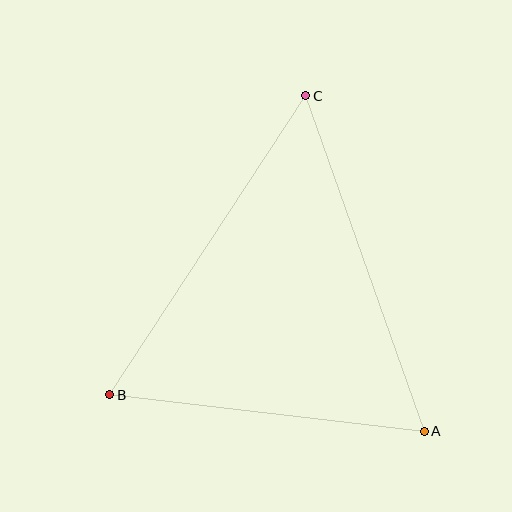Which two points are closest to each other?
Points A and B are closest to each other.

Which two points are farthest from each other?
Points B and C are farthest from each other.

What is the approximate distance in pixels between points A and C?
The distance between A and C is approximately 356 pixels.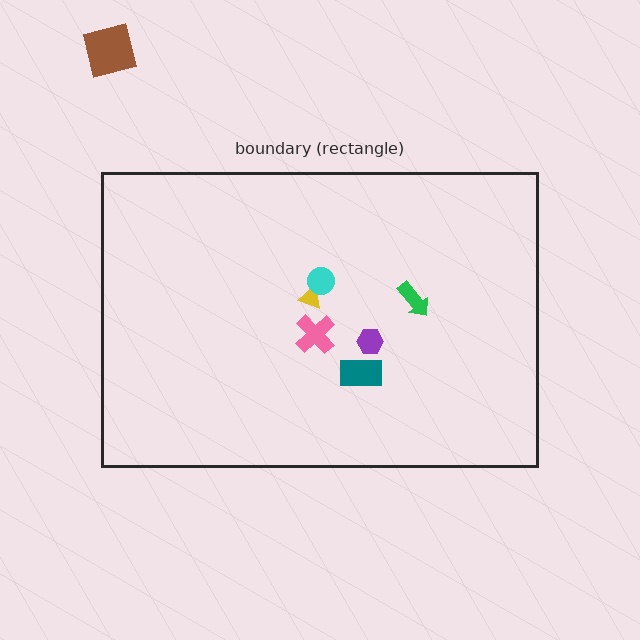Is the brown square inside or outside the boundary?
Outside.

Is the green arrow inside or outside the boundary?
Inside.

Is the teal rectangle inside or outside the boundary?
Inside.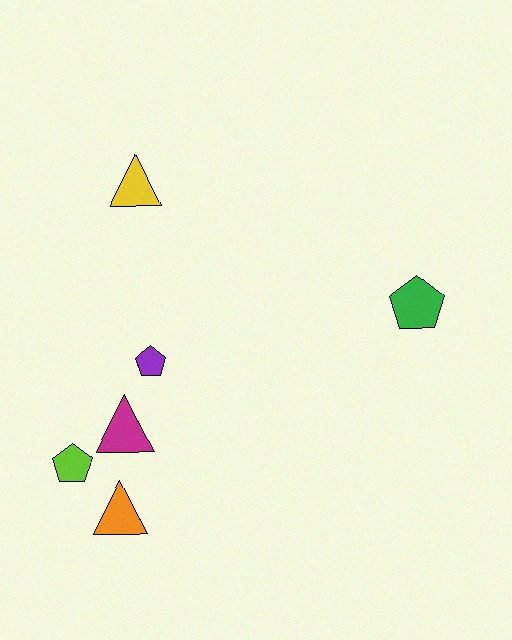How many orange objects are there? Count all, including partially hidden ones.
There is 1 orange object.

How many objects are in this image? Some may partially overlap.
There are 6 objects.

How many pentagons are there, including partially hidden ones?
There are 3 pentagons.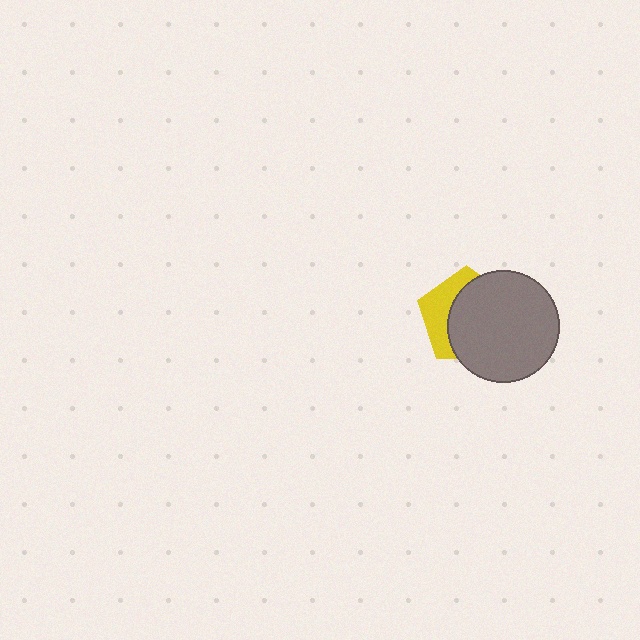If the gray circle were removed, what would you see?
You would see the complete yellow pentagon.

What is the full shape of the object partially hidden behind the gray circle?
The partially hidden object is a yellow pentagon.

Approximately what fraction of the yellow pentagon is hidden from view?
Roughly 65% of the yellow pentagon is hidden behind the gray circle.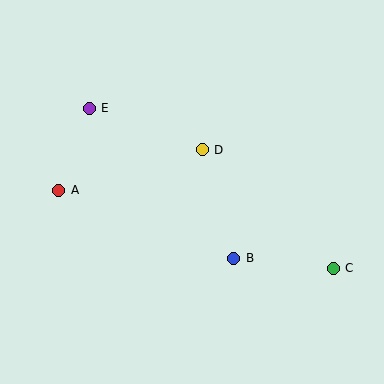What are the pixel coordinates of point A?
Point A is at (59, 190).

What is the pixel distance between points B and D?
The distance between B and D is 113 pixels.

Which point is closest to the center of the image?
Point D at (202, 150) is closest to the center.